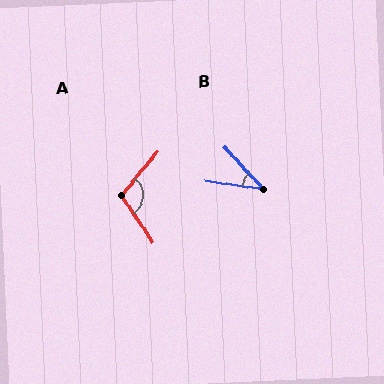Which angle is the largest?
A, at approximately 106 degrees.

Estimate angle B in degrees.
Approximately 39 degrees.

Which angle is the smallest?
B, at approximately 39 degrees.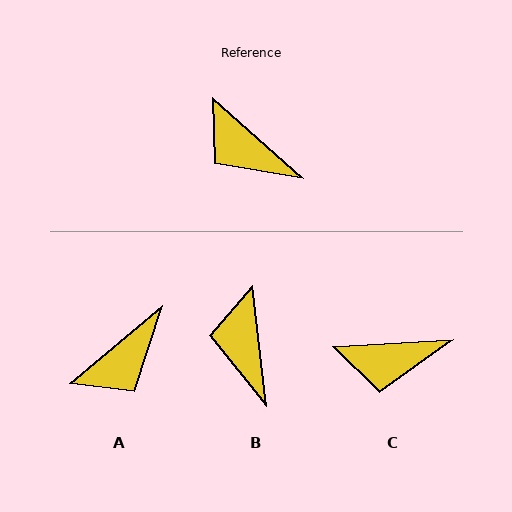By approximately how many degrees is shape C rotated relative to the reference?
Approximately 45 degrees counter-clockwise.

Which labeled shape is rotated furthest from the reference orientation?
A, about 82 degrees away.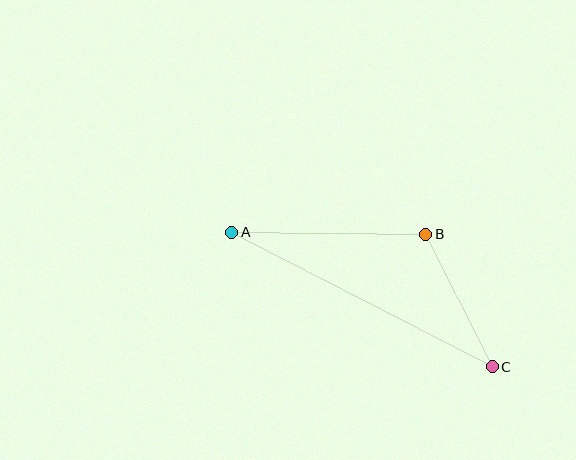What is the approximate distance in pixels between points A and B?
The distance between A and B is approximately 194 pixels.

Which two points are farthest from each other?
Points A and C are farthest from each other.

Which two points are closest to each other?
Points B and C are closest to each other.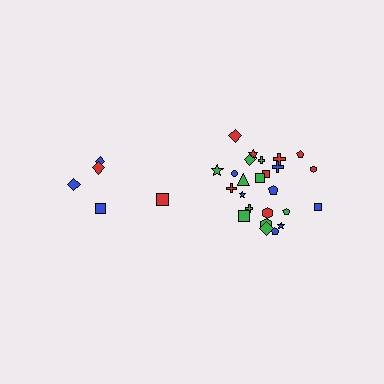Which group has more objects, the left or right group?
The right group.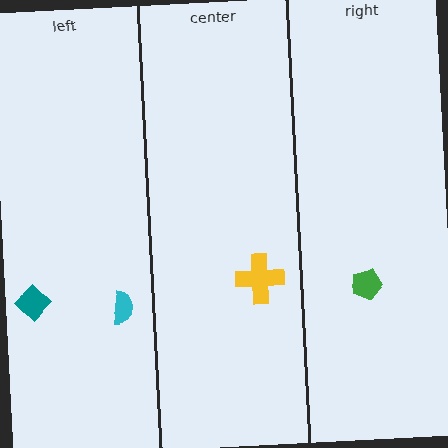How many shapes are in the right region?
1.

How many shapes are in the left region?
2.